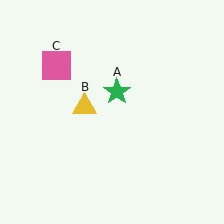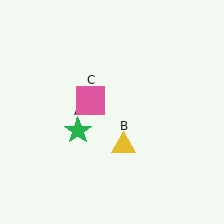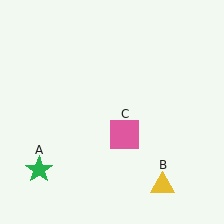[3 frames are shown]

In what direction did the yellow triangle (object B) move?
The yellow triangle (object B) moved down and to the right.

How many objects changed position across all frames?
3 objects changed position: green star (object A), yellow triangle (object B), pink square (object C).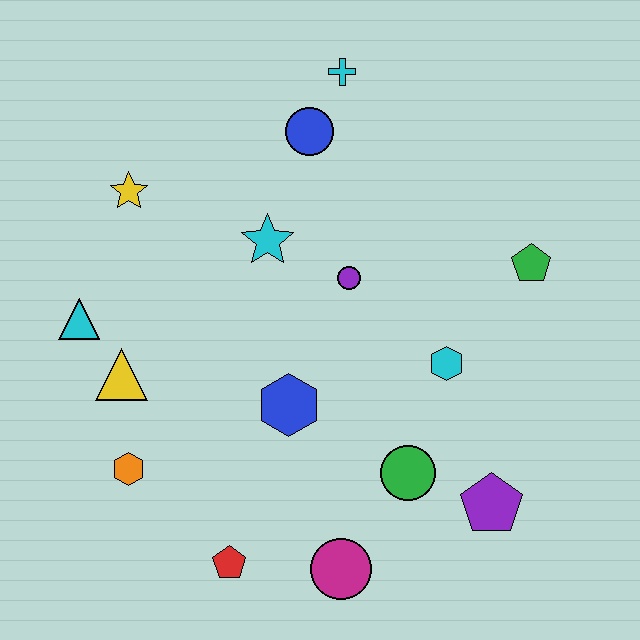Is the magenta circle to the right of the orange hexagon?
Yes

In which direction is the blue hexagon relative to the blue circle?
The blue hexagon is below the blue circle.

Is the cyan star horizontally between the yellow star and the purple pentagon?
Yes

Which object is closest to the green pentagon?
The cyan hexagon is closest to the green pentagon.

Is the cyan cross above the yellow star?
Yes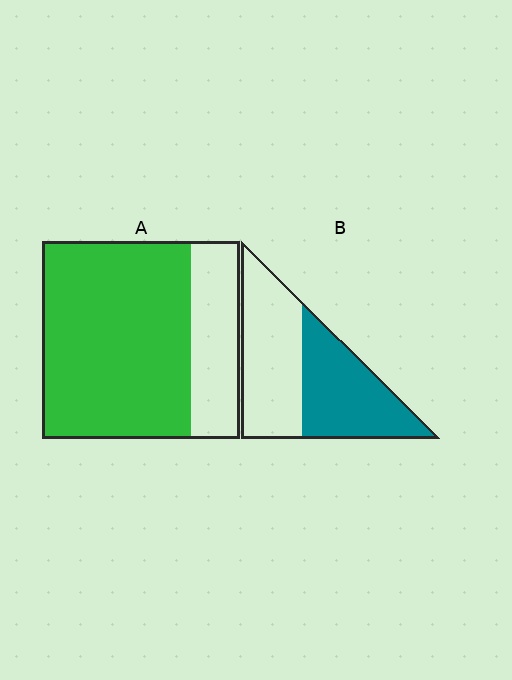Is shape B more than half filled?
Roughly half.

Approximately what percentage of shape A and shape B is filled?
A is approximately 75% and B is approximately 50%.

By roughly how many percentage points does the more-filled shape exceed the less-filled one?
By roughly 25 percentage points (A over B).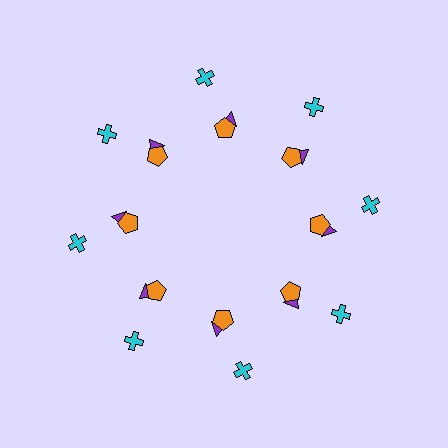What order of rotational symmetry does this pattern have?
This pattern has 8-fold rotational symmetry.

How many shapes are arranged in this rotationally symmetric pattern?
There are 24 shapes, arranged in 8 groups of 3.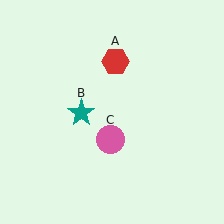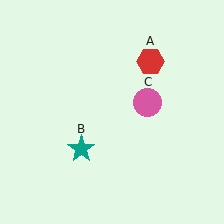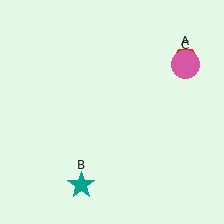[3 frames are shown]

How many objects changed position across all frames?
3 objects changed position: red hexagon (object A), teal star (object B), pink circle (object C).